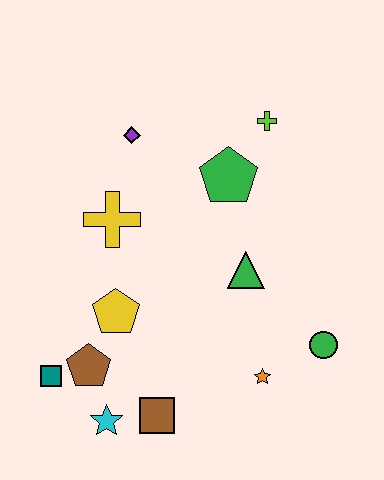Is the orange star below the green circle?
Yes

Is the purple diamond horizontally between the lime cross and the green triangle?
No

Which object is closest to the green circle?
The orange star is closest to the green circle.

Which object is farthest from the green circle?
The purple diamond is farthest from the green circle.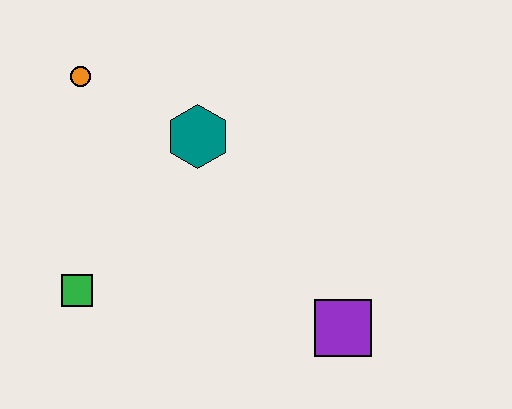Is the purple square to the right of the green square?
Yes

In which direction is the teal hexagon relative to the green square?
The teal hexagon is above the green square.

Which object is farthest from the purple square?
The orange circle is farthest from the purple square.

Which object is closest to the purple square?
The teal hexagon is closest to the purple square.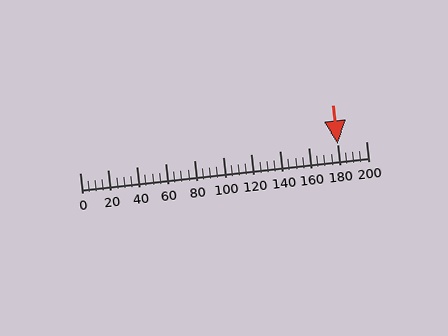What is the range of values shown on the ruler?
The ruler shows values from 0 to 200.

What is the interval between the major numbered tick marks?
The major tick marks are spaced 20 units apart.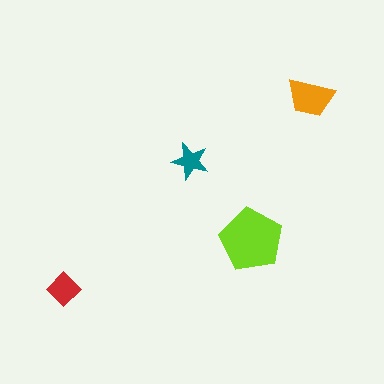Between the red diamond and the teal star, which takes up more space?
The red diamond.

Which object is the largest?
The lime pentagon.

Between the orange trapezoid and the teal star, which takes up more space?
The orange trapezoid.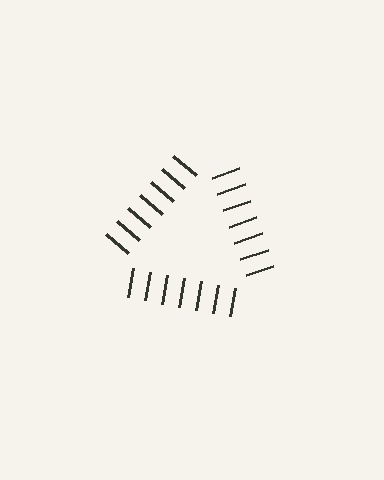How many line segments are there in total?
21 — 7 along each of the 3 edges.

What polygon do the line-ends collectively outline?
An illusory triangle — the line segments terminate on its edges but no continuous stroke is drawn.